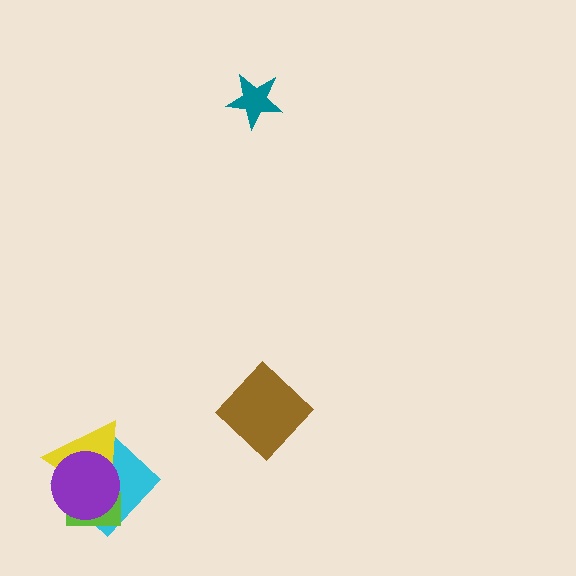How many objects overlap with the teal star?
0 objects overlap with the teal star.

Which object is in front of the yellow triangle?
The purple circle is in front of the yellow triangle.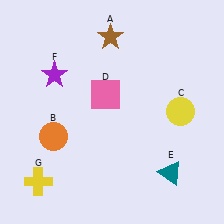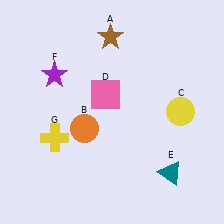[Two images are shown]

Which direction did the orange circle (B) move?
The orange circle (B) moved right.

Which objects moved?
The objects that moved are: the orange circle (B), the yellow cross (G).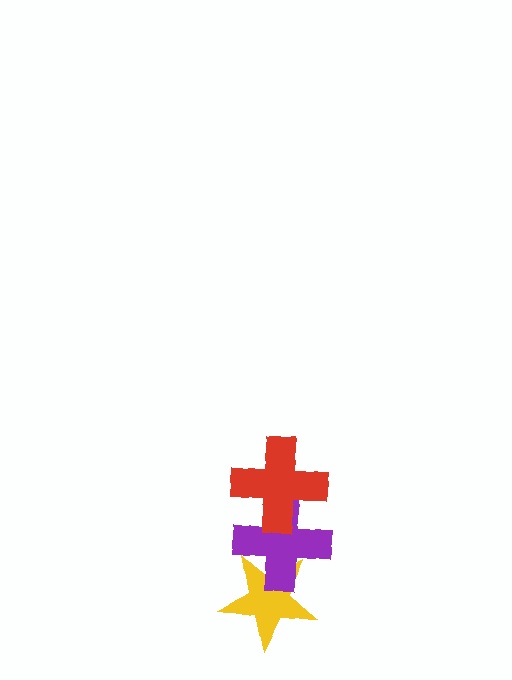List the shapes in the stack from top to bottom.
From top to bottom: the red cross, the purple cross, the yellow star.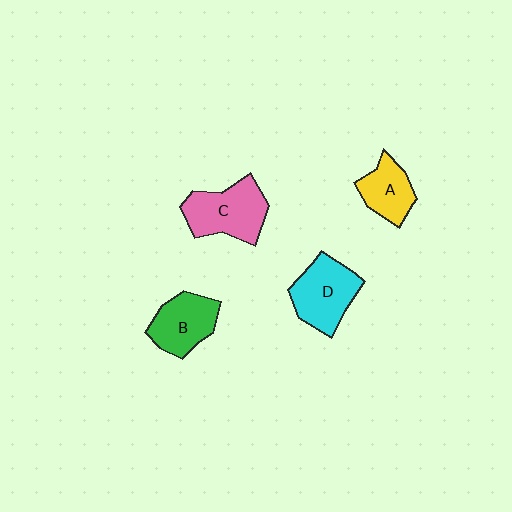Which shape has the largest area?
Shape C (pink).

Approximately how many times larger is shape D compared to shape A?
Approximately 1.5 times.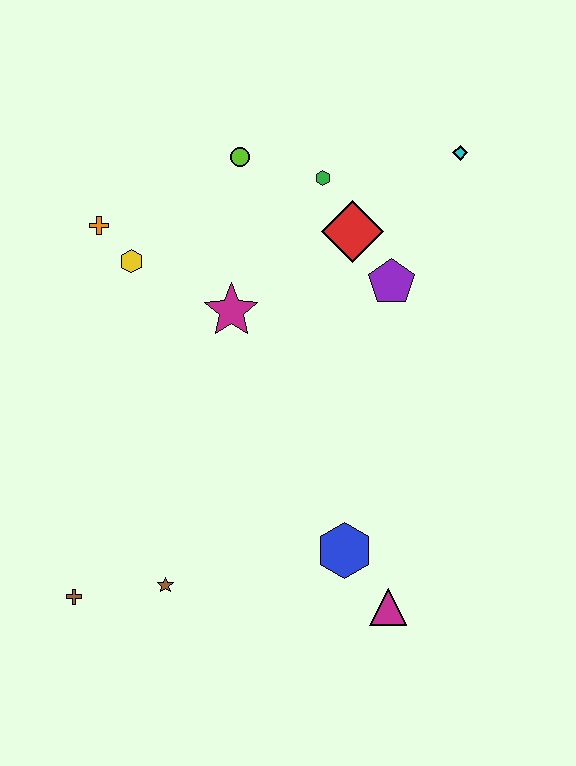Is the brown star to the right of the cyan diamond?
No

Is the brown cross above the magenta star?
No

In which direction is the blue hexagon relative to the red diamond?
The blue hexagon is below the red diamond.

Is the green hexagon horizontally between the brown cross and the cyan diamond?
Yes